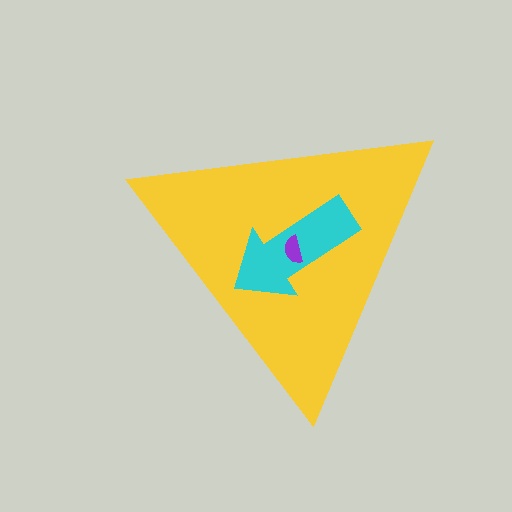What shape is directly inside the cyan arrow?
The purple semicircle.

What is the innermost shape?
The purple semicircle.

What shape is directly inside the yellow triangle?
The cyan arrow.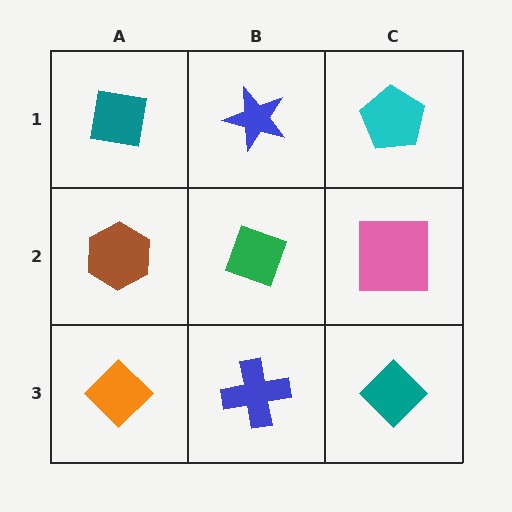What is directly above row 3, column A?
A brown hexagon.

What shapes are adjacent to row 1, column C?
A pink square (row 2, column C), a blue star (row 1, column B).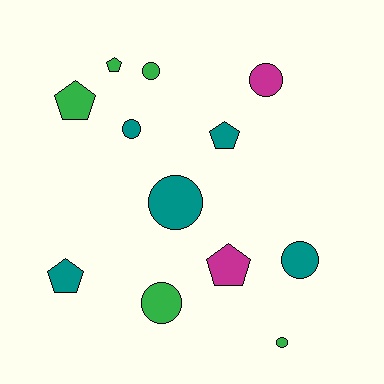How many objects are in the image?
There are 12 objects.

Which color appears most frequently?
Green, with 5 objects.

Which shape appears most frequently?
Circle, with 7 objects.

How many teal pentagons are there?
There are 2 teal pentagons.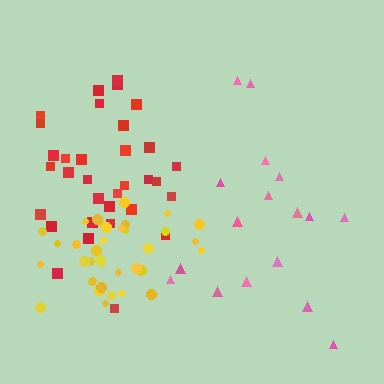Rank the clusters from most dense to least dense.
yellow, red, pink.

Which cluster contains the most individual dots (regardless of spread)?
Yellow (35).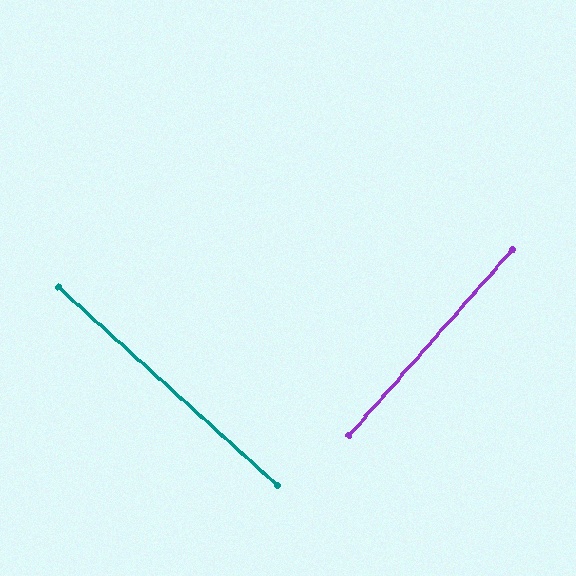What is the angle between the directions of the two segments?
Approximately 89 degrees.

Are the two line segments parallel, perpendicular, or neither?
Perpendicular — they meet at approximately 89°.